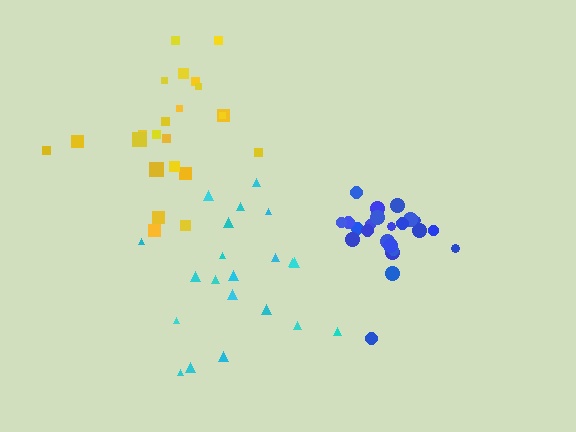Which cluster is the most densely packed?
Blue.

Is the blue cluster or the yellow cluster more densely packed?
Blue.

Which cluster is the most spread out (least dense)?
Cyan.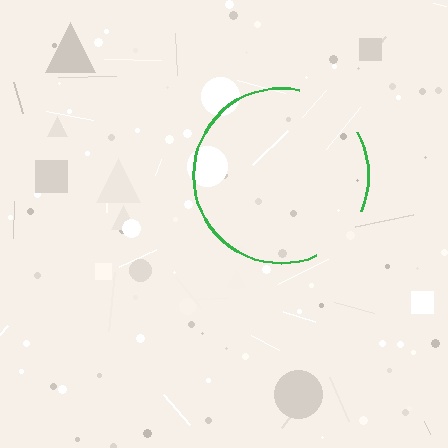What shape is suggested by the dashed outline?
The dashed outline suggests a circle.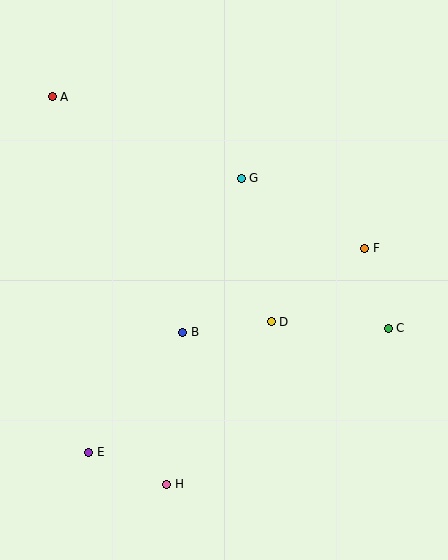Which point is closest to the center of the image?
Point D at (271, 322) is closest to the center.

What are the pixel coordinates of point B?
Point B is at (183, 332).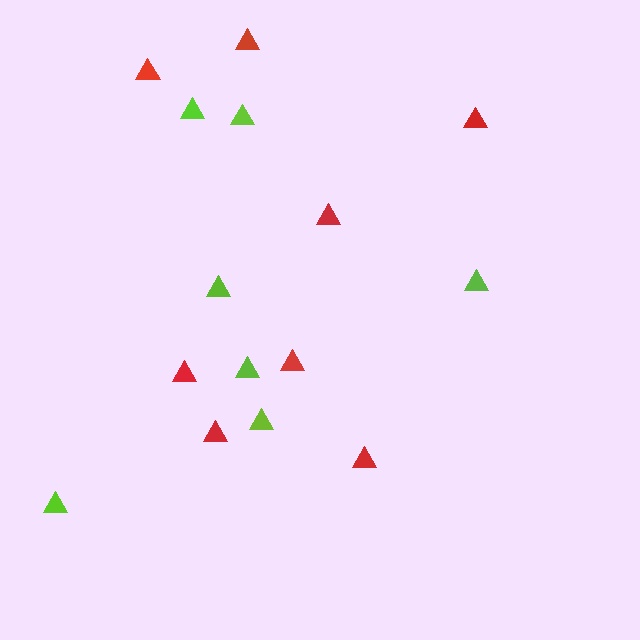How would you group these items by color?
There are 2 groups: one group of lime triangles (7) and one group of red triangles (8).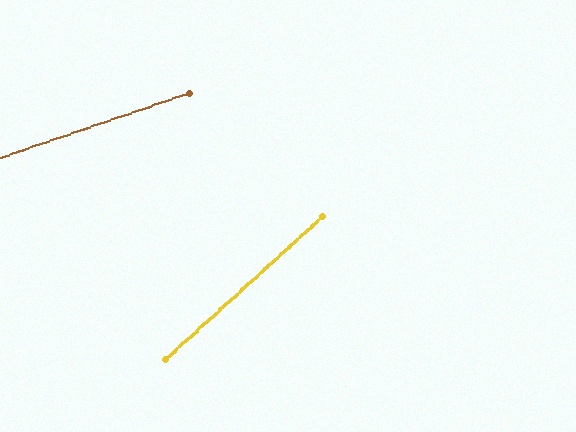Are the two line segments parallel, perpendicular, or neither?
Neither parallel nor perpendicular — they differ by about 24°.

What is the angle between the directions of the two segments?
Approximately 24 degrees.